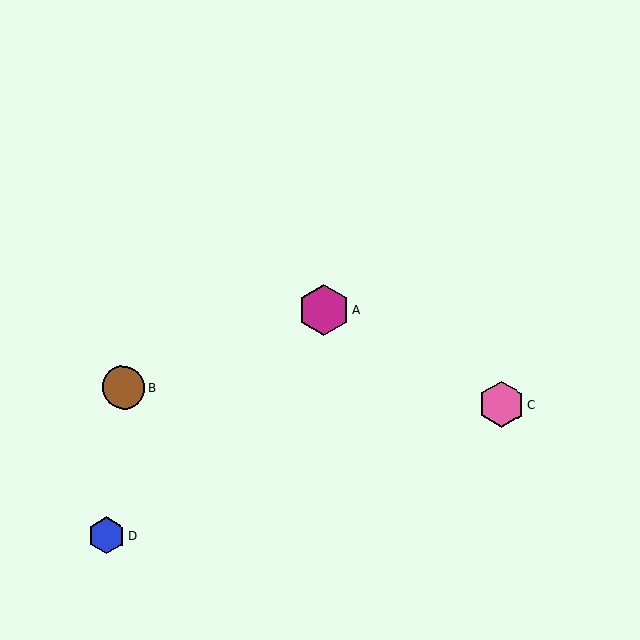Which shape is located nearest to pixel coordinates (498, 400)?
The pink hexagon (labeled C) at (501, 405) is nearest to that location.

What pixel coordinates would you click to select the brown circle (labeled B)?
Click at (124, 388) to select the brown circle B.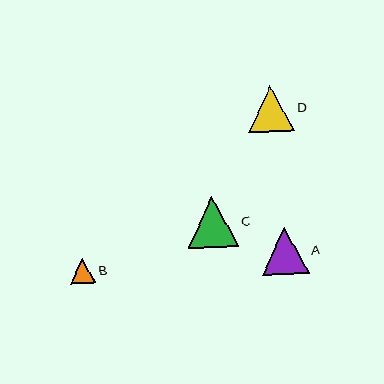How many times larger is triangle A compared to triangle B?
Triangle A is approximately 1.9 times the size of triangle B.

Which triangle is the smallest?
Triangle B is the smallest with a size of approximately 25 pixels.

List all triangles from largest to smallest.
From largest to smallest: C, A, D, B.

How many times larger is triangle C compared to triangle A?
Triangle C is approximately 1.1 times the size of triangle A.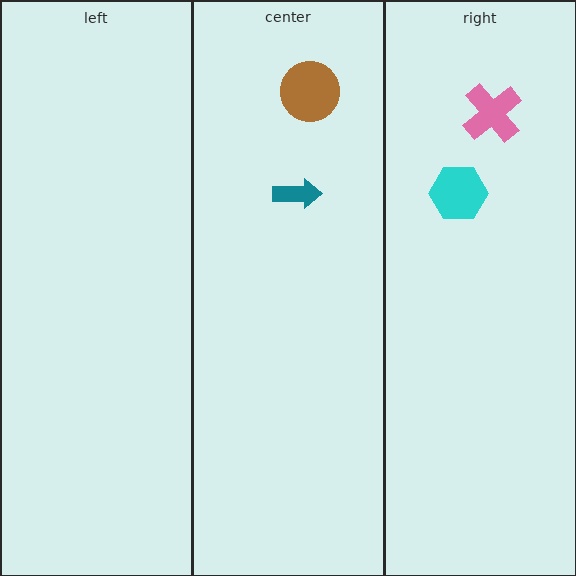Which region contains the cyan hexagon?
The right region.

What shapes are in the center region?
The brown circle, the teal arrow.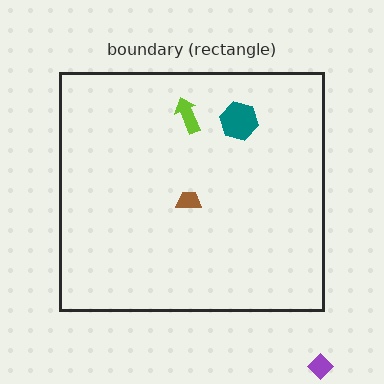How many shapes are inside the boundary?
3 inside, 1 outside.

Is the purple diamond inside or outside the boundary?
Outside.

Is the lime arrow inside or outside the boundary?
Inside.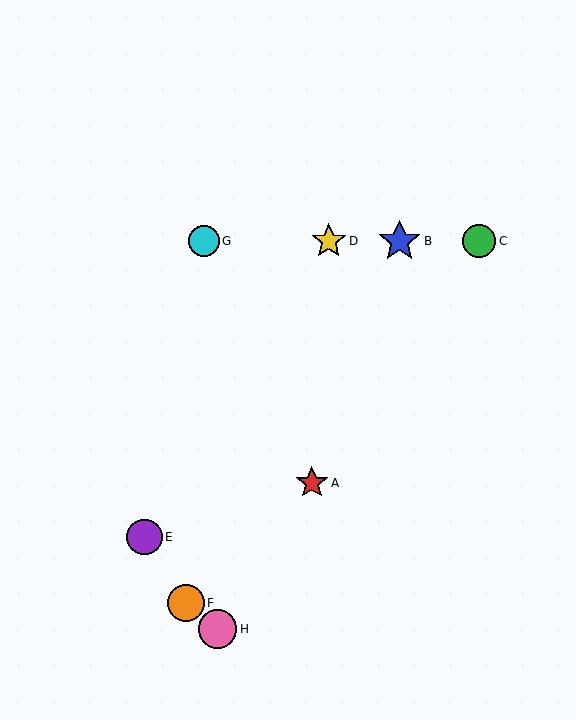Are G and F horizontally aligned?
No, G is at y≈241 and F is at y≈603.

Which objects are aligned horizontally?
Objects B, C, D, G are aligned horizontally.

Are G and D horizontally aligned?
Yes, both are at y≈241.